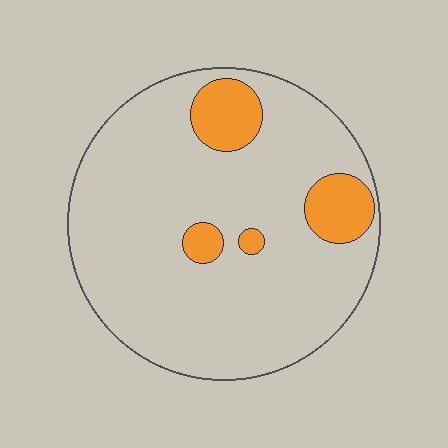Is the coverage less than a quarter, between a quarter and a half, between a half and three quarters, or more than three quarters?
Less than a quarter.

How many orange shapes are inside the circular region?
4.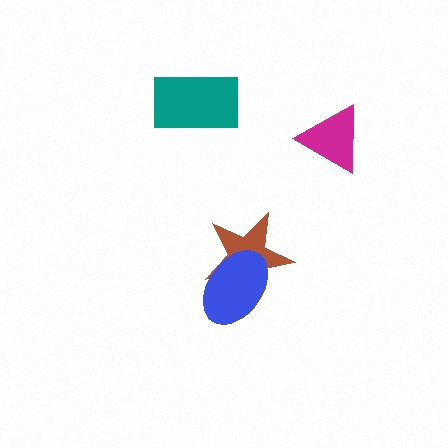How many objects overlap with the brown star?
1 object overlaps with the brown star.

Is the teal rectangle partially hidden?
No, no other shape covers it.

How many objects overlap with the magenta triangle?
0 objects overlap with the magenta triangle.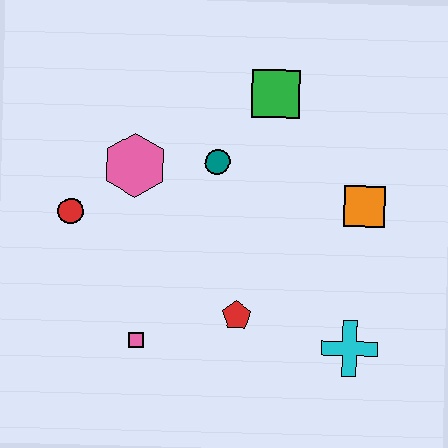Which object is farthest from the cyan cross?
The red circle is farthest from the cyan cross.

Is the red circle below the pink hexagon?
Yes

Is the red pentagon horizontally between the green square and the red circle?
Yes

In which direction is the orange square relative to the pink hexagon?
The orange square is to the right of the pink hexagon.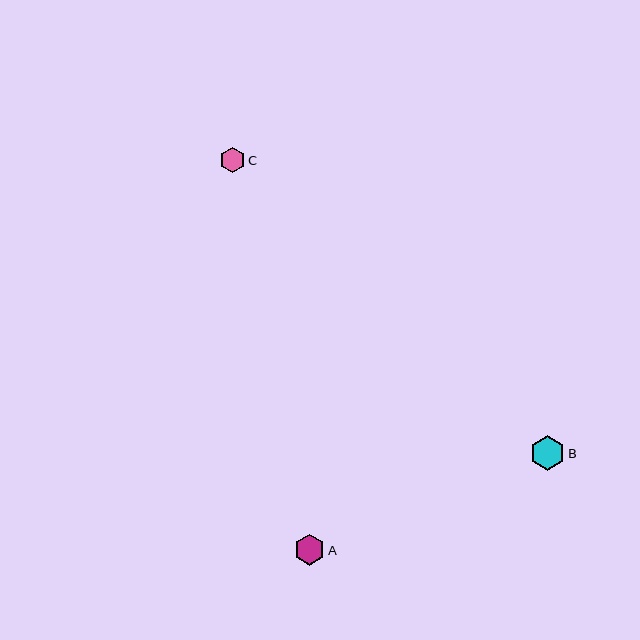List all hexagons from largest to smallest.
From largest to smallest: B, A, C.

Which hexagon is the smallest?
Hexagon C is the smallest with a size of approximately 25 pixels.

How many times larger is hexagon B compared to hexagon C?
Hexagon B is approximately 1.4 times the size of hexagon C.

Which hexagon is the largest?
Hexagon B is the largest with a size of approximately 34 pixels.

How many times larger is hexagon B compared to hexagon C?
Hexagon B is approximately 1.4 times the size of hexagon C.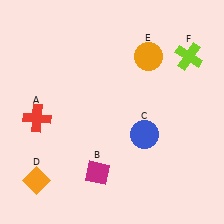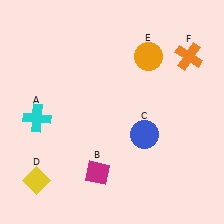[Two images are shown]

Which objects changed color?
A changed from red to cyan. D changed from orange to yellow. F changed from lime to orange.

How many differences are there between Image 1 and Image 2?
There are 3 differences between the two images.